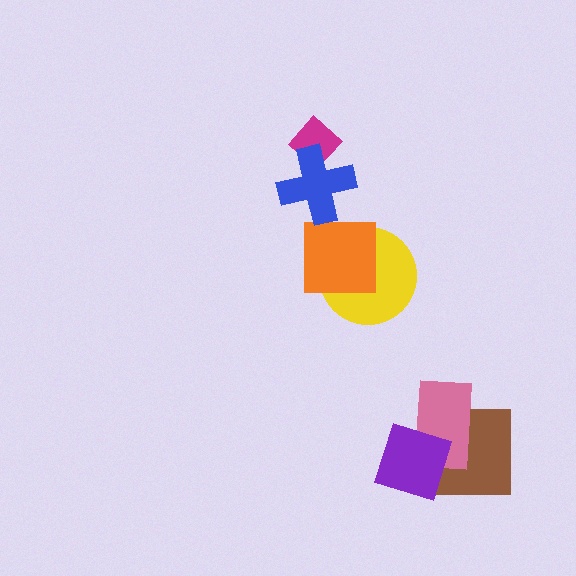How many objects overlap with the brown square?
2 objects overlap with the brown square.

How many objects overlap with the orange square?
1 object overlaps with the orange square.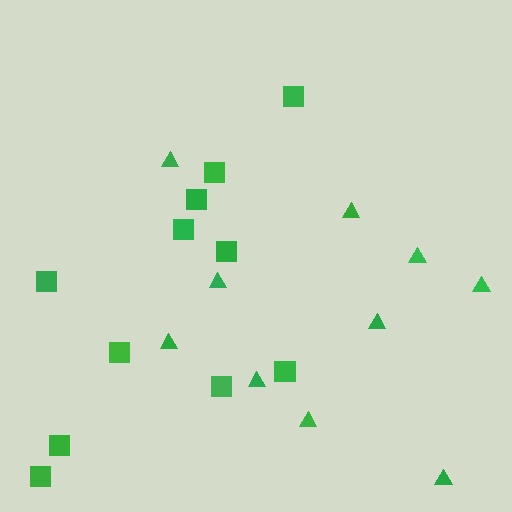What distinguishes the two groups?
There are 2 groups: one group of squares (11) and one group of triangles (10).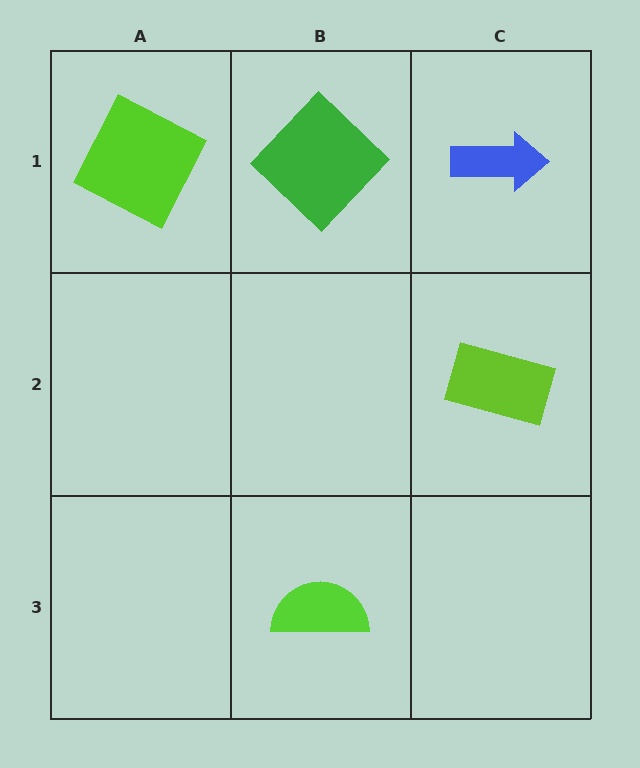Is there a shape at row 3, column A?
No, that cell is empty.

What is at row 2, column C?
A lime rectangle.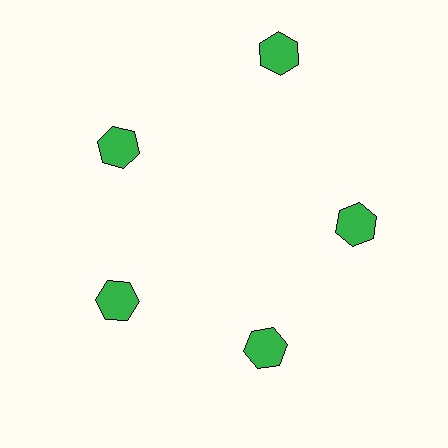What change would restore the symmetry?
The symmetry would be restored by moving it inward, back onto the ring so that all 5 hexagons sit at equal angles and equal distance from the center.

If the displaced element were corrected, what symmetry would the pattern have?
It would have 5-fold rotational symmetry — the pattern would map onto itself every 72 degrees.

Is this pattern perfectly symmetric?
No. The 5 green hexagons are arranged in a ring, but one element near the 1 o'clock position is pushed outward from the center, breaking the 5-fold rotational symmetry.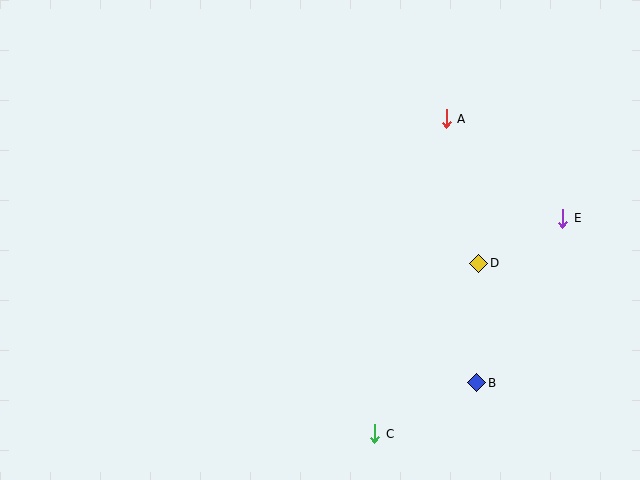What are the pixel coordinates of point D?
Point D is at (479, 263).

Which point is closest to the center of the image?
Point D at (479, 263) is closest to the center.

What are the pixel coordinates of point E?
Point E is at (563, 218).